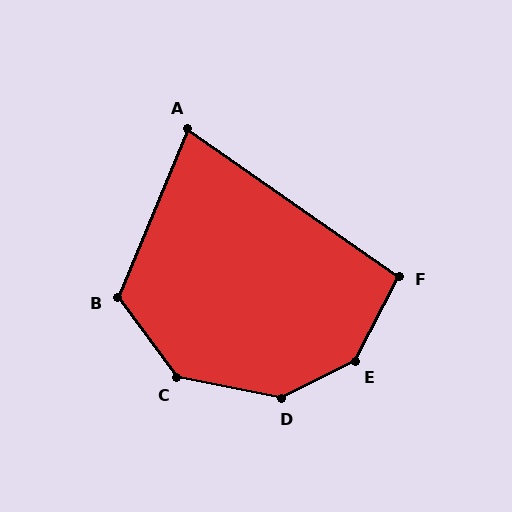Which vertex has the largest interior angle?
E, at approximately 144 degrees.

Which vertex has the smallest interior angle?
A, at approximately 77 degrees.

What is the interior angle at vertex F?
Approximately 97 degrees (obtuse).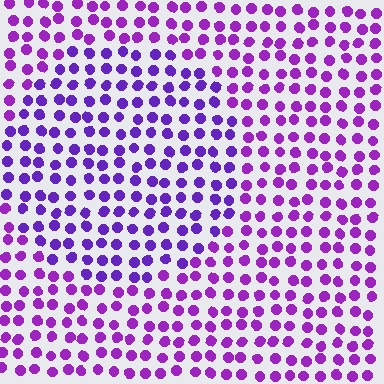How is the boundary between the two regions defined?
The boundary is defined purely by a slight shift in hue (about 22 degrees). Spacing, size, and orientation are identical on both sides.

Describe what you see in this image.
The image is filled with small purple elements in a uniform arrangement. A circle-shaped region is visible where the elements are tinted to a slightly different hue, forming a subtle color boundary.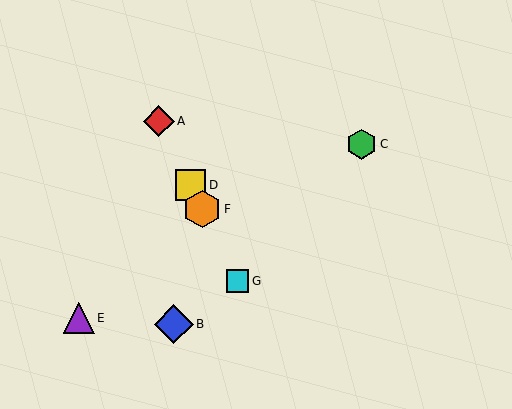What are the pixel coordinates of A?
Object A is at (159, 121).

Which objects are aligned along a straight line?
Objects A, D, F, G are aligned along a straight line.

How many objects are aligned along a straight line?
4 objects (A, D, F, G) are aligned along a straight line.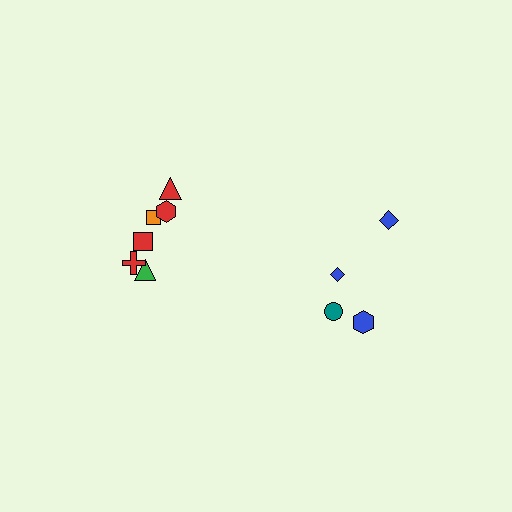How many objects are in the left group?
There are 6 objects.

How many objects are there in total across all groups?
There are 10 objects.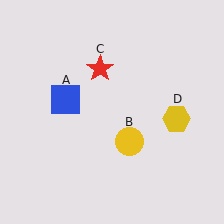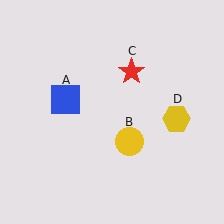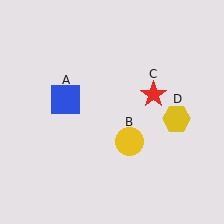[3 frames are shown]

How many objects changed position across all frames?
1 object changed position: red star (object C).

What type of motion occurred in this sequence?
The red star (object C) rotated clockwise around the center of the scene.